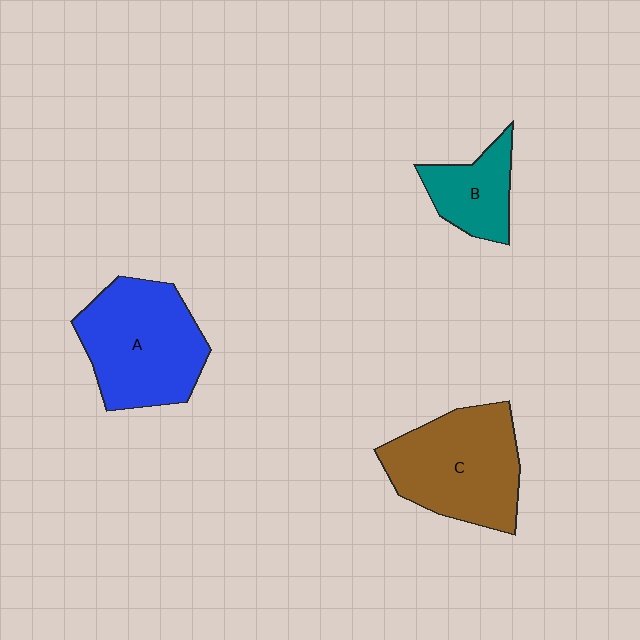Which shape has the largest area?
Shape A (blue).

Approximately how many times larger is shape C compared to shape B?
Approximately 2.0 times.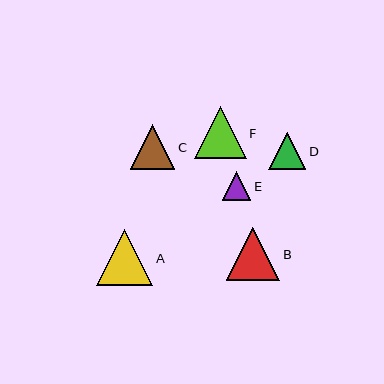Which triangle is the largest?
Triangle A is the largest with a size of approximately 56 pixels.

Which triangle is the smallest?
Triangle E is the smallest with a size of approximately 28 pixels.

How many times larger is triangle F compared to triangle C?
Triangle F is approximately 1.2 times the size of triangle C.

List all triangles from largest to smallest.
From largest to smallest: A, B, F, C, D, E.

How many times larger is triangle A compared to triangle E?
Triangle A is approximately 2.0 times the size of triangle E.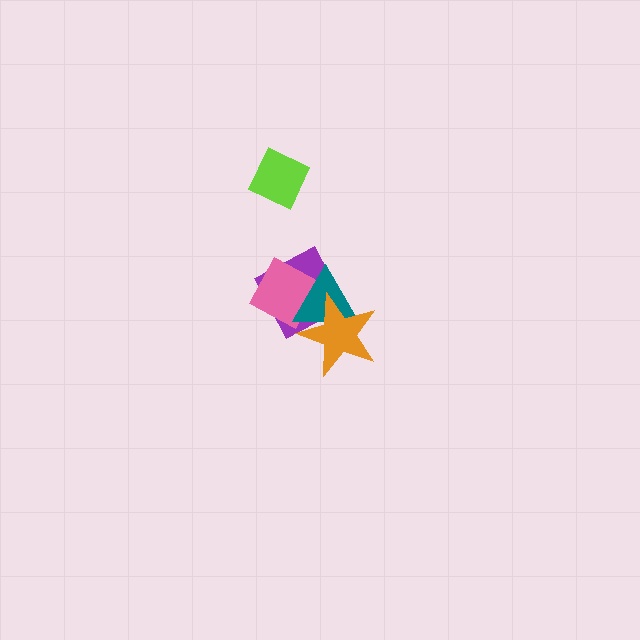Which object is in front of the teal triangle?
The orange star is in front of the teal triangle.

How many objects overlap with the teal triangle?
3 objects overlap with the teal triangle.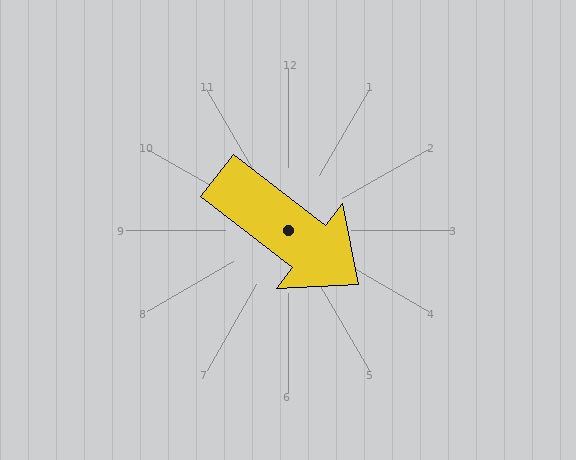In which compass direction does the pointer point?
Southeast.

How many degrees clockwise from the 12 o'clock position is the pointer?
Approximately 128 degrees.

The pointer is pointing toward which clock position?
Roughly 4 o'clock.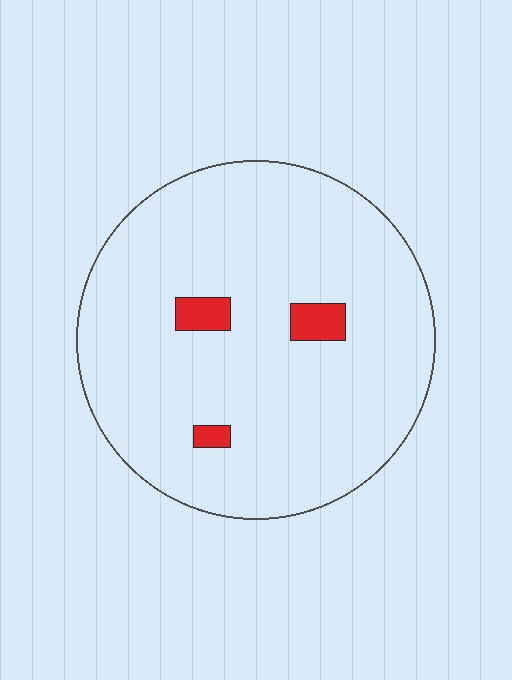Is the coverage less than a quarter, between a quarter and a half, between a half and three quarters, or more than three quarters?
Less than a quarter.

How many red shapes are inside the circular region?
3.